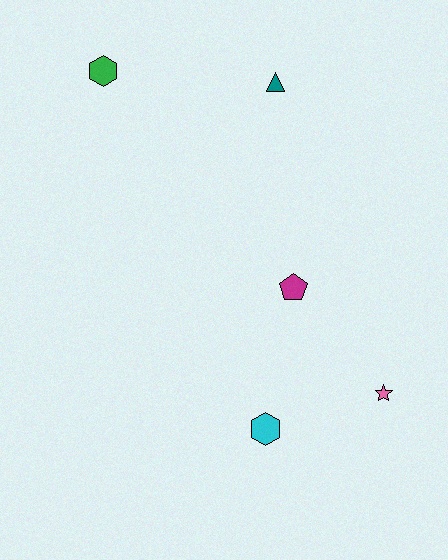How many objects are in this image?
There are 5 objects.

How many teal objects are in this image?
There is 1 teal object.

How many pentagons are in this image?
There is 1 pentagon.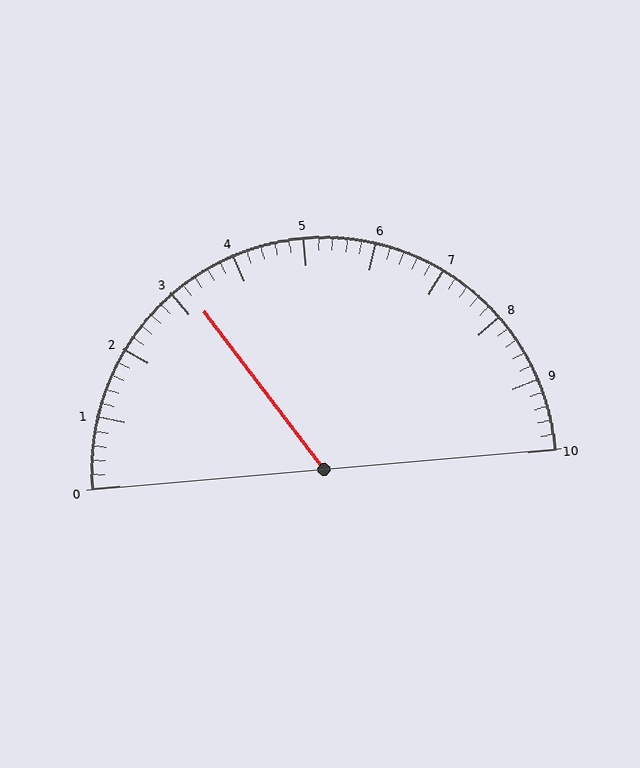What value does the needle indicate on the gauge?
The needle indicates approximately 3.2.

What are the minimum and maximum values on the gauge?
The gauge ranges from 0 to 10.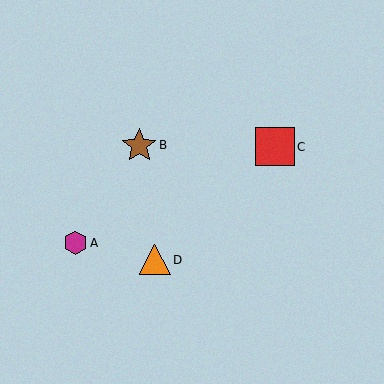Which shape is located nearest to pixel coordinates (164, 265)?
The orange triangle (labeled D) at (155, 260) is nearest to that location.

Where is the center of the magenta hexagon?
The center of the magenta hexagon is at (76, 243).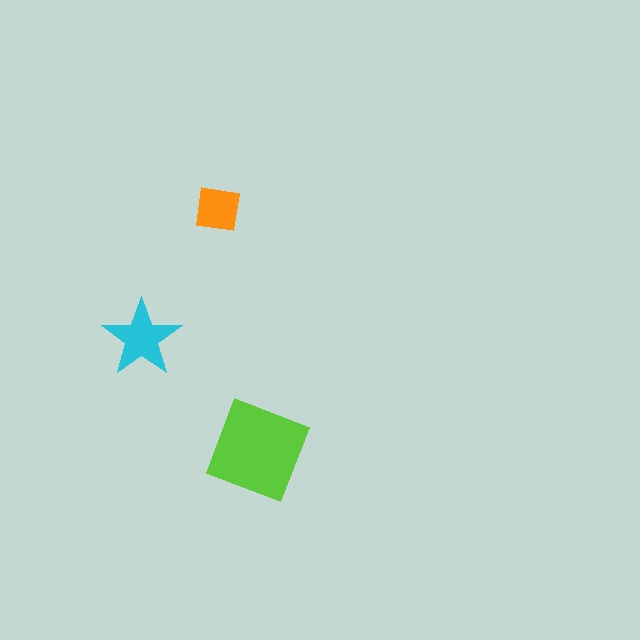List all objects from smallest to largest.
The orange square, the cyan star, the lime diamond.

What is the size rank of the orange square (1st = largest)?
3rd.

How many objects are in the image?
There are 3 objects in the image.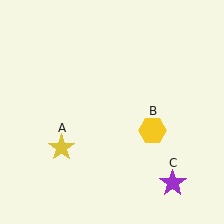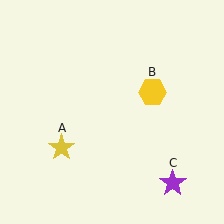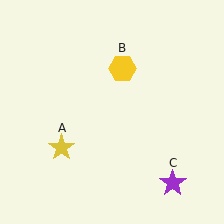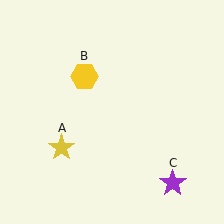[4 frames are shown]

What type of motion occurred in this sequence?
The yellow hexagon (object B) rotated counterclockwise around the center of the scene.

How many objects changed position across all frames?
1 object changed position: yellow hexagon (object B).